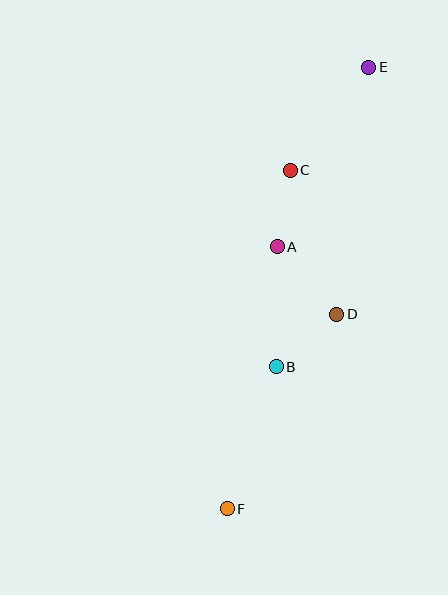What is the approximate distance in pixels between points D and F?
The distance between D and F is approximately 224 pixels.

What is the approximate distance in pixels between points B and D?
The distance between B and D is approximately 81 pixels.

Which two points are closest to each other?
Points A and C are closest to each other.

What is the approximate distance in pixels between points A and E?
The distance between A and E is approximately 201 pixels.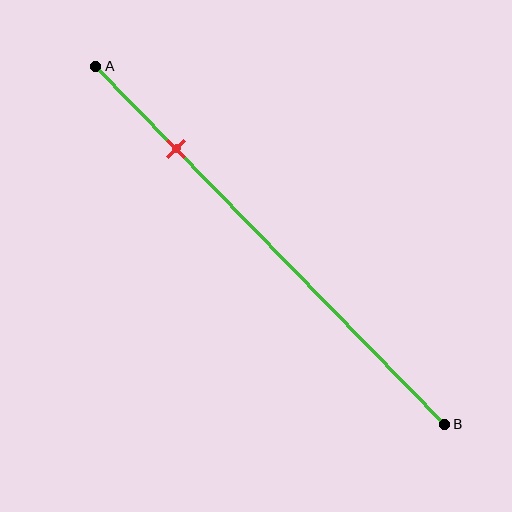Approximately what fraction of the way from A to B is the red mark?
The red mark is approximately 25% of the way from A to B.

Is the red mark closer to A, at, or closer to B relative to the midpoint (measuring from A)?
The red mark is closer to point A than the midpoint of segment AB.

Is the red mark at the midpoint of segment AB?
No, the mark is at about 25% from A, not at the 50% midpoint.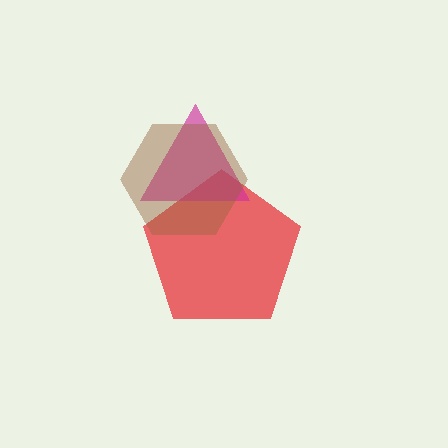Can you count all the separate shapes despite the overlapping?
Yes, there are 3 separate shapes.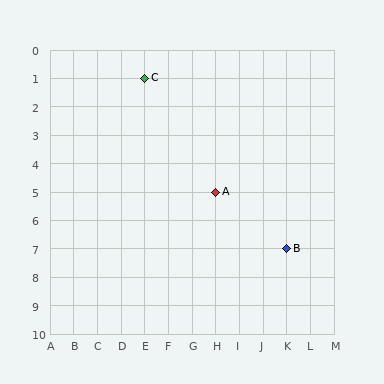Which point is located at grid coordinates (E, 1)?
Point C is at (E, 1).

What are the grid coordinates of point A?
Point A is at grid coordinates (H, 5).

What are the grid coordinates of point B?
Point B is at grid coordinates (K, 7).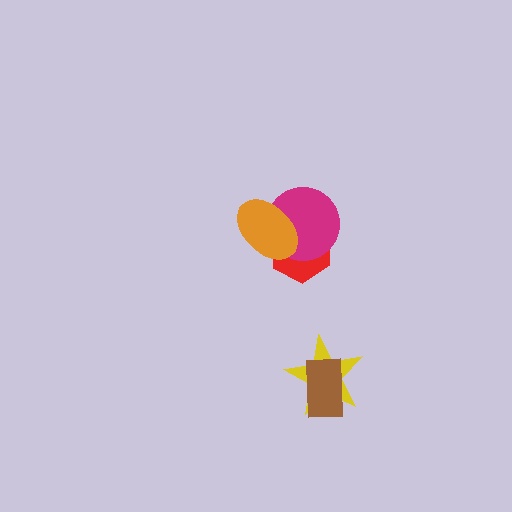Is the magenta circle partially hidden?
Yes, it is partially covered by another shape.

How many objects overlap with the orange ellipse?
2 objects overlap with the orange ellipse.